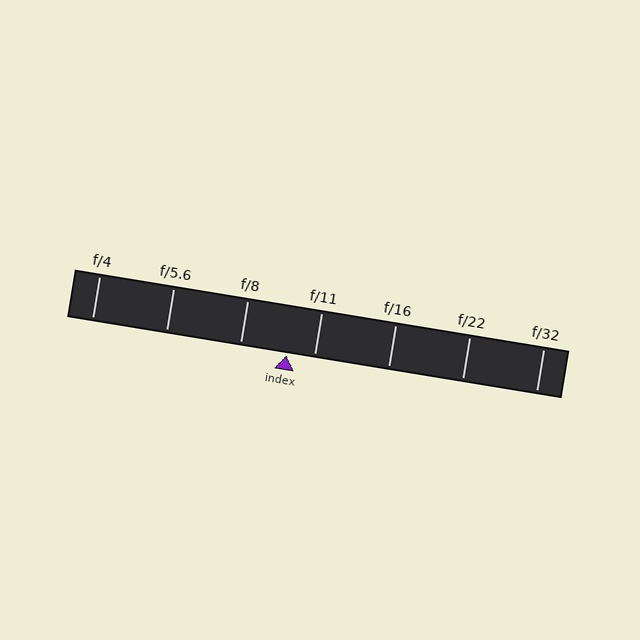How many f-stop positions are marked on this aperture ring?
There are 7 f-stop positions marked.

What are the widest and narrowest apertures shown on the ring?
The widest aperture shown is f/4 and the narrowest is f/32.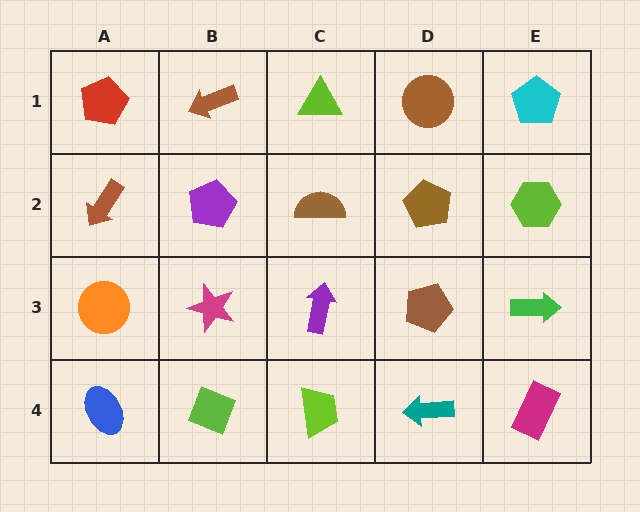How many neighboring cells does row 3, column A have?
3.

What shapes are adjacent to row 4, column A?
An orange circle (row 3, column A), a lime diamond (row 4, column B).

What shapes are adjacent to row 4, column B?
A magenta star (row 3, column B), a blue ellipse (row 4, column A), a lime trapezoid (row 4, column C).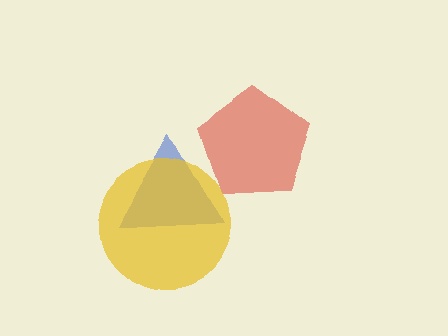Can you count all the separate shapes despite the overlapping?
Yes, there are 3 separate shapes.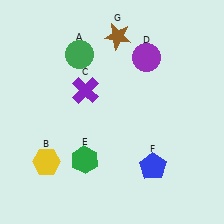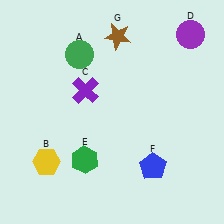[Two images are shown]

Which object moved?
The purple circle (D) moved right.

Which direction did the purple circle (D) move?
The purple circle (D) moved right.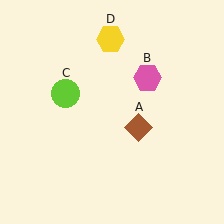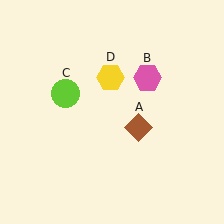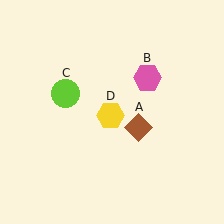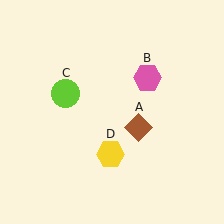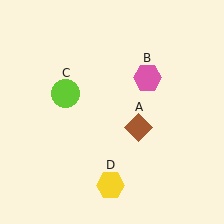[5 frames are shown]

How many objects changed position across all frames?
1 object changed position: yellow hexagon (object D).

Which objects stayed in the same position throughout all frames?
Brown diamond (object A) and pink hexagon (object B) and lime circle (object C) remained stationary.